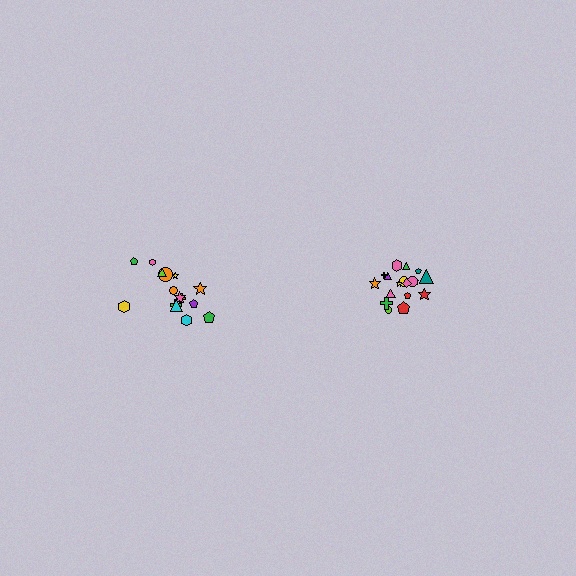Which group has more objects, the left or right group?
The right group.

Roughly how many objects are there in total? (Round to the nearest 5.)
Roughly 35 objects in total.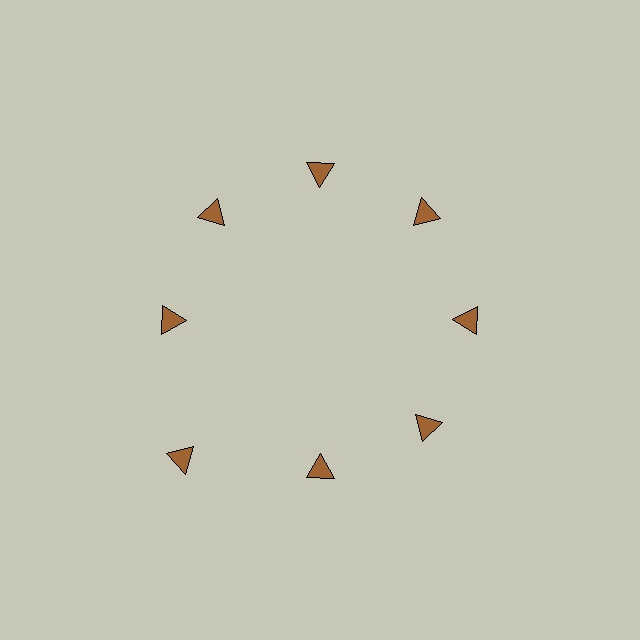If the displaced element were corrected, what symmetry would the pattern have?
It would have 8-fold rotational symmetry — the pattern would map onto itself every 45 degrees.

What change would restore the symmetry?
The symmetry would be restored by moving it inward, back onto the ring so that all 8 triangles sit at equal angles and equal distance from the center.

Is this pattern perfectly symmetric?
No. The 8 brown triangles are arranged in a ring, but one element near the 8 o'clock position is pushed outward from the center, breaking the 8-fold rotational symmetry.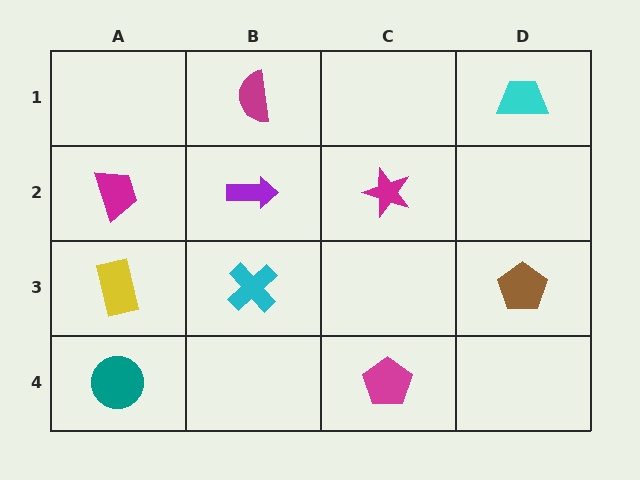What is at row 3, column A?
A yellow rectangle.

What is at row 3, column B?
A cyan cross.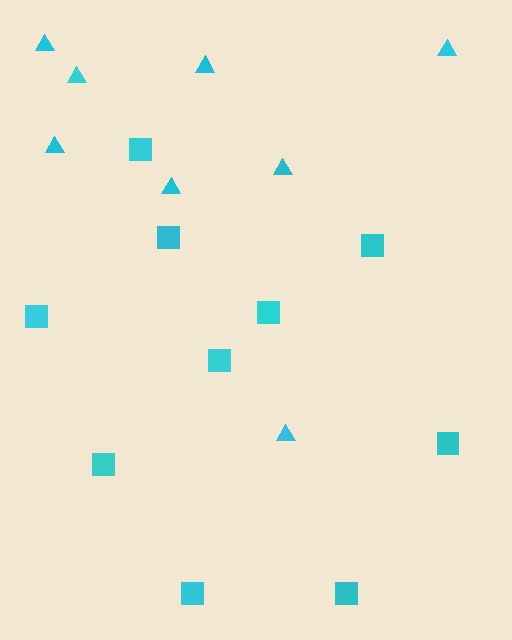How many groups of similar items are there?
There are 2 groups: one group of triangles (8) and one group of squares (10).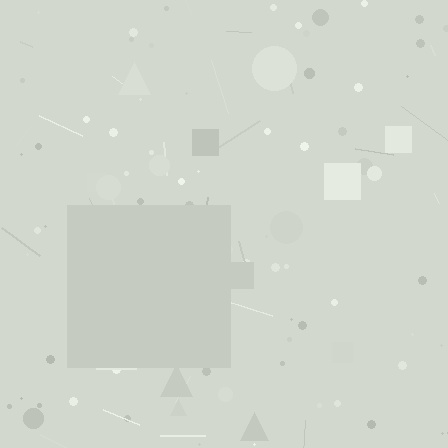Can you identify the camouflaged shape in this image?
The camouflaged shape is a square.